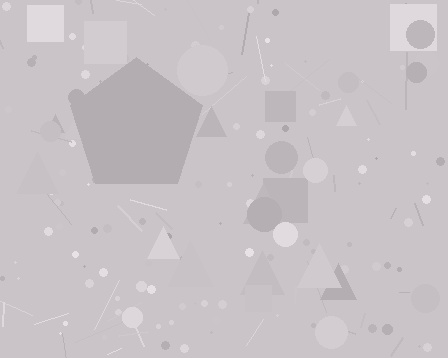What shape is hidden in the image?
A pentagon is hidden in the image.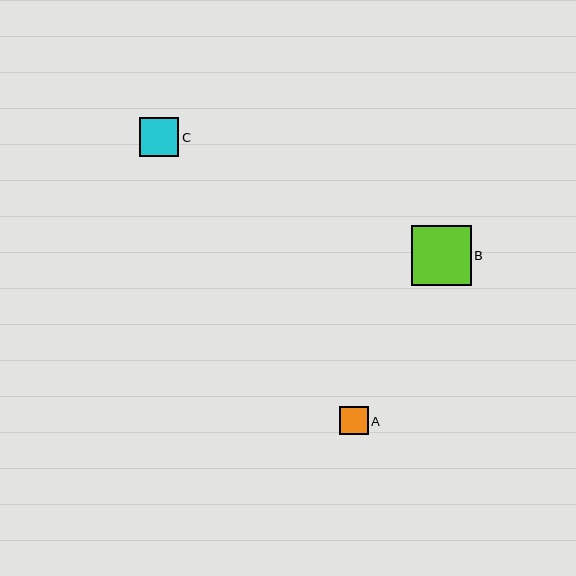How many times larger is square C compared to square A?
Square C is approximately 1.4 times the size of square A.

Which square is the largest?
Square B is the largest with a size of approximately 60 pixels.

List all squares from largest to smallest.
From largest to smallest: B, C, A.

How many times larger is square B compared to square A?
Square B is approximately 2.1 times the size of square A.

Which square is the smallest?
Square A is the smallest with a size of approximately 28 pixels.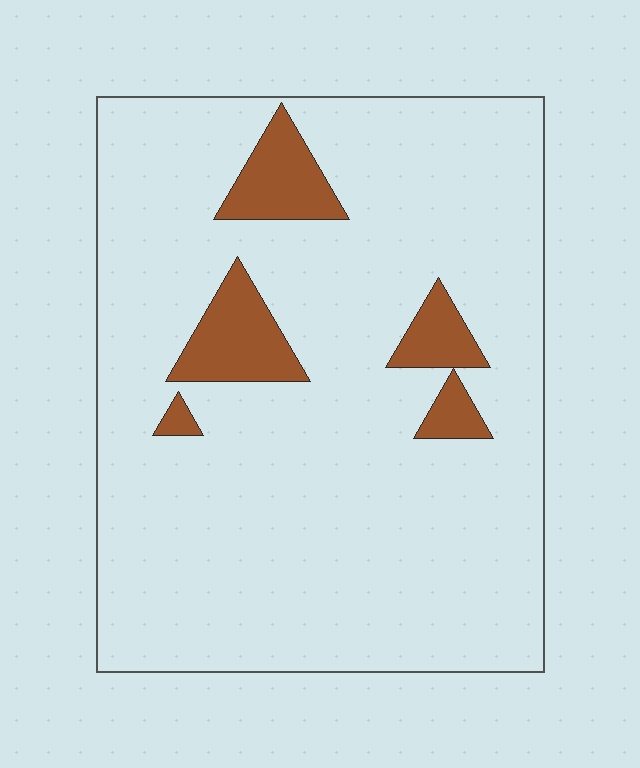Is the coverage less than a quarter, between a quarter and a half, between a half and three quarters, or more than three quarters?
Less than a quarter.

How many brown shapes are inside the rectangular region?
5.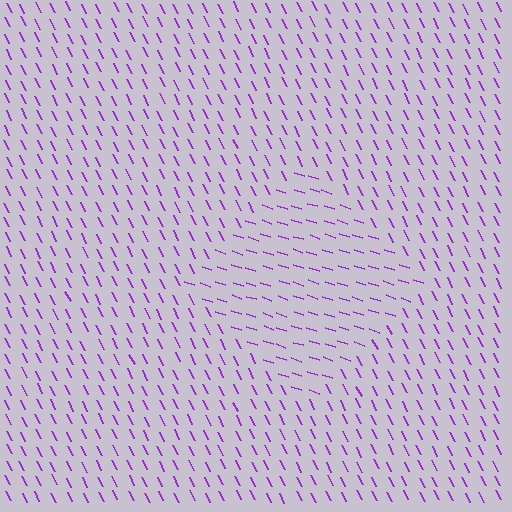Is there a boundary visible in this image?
Yes, there is a texture boundary formed by a change in line orientation.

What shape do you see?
I see a diamond.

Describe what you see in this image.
The image is filled with small purple line segments. A diamond region in the image has lines oriented differently from the surrounding lines, creating a visible texture boundary.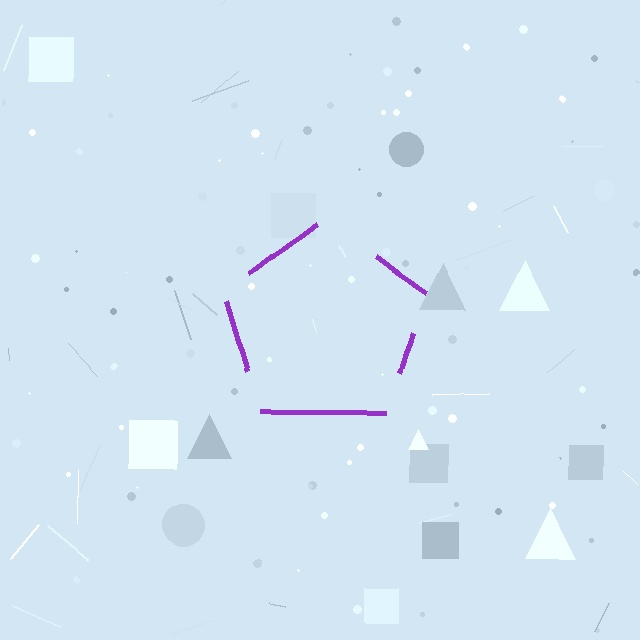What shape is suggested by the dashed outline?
The dashed outline suggests a pentagon.